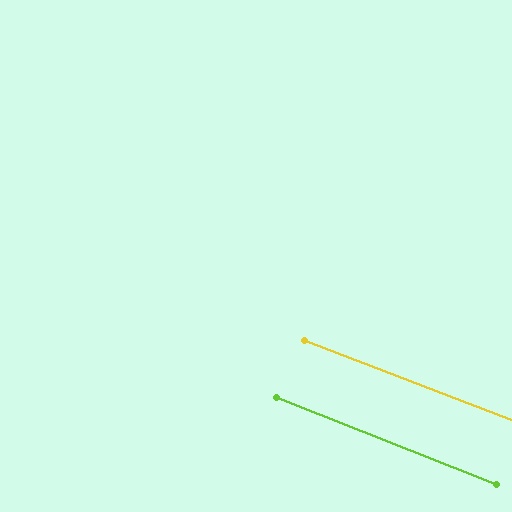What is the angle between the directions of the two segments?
Approximately 1 degree.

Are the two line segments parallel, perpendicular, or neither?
Parallel — their directions differ by only 0.5°.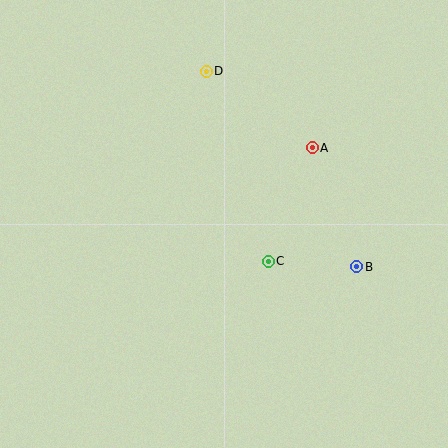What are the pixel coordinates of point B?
Point B is at (357, 267).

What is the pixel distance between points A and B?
The distance between A and B is 127 pixels.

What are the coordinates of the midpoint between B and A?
The midpoint between B and A is at (334, 207).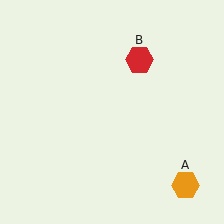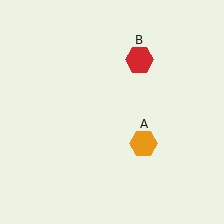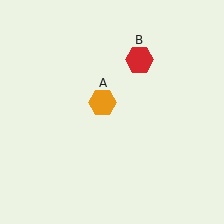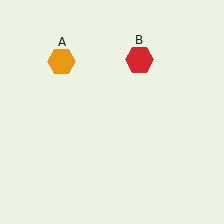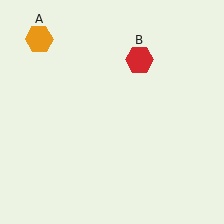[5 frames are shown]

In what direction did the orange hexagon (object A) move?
The orange hexagon (object A) moved up and to the left.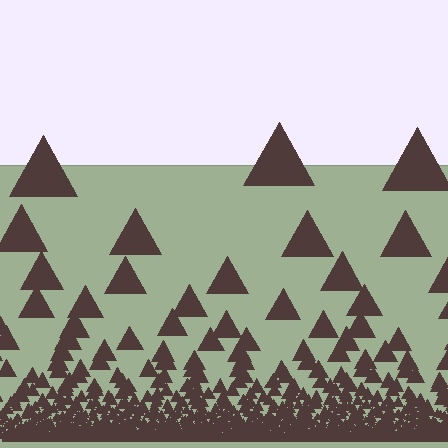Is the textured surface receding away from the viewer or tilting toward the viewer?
The surface appears to tilt toward the viewer. Texture elements get larger and sparser toward the top.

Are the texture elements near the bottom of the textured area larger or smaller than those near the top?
Smaller. The gradient is inverted — elements near the bottom are smaller and denser.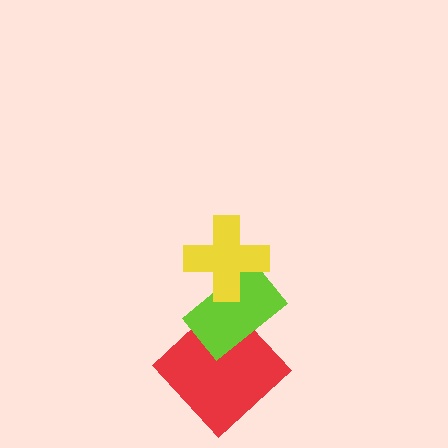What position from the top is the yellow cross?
The yellow cross is 1st from the top.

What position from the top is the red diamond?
The red diamond is 3rd from the top.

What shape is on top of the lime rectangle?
The yellow cross is on top of the lime rectangle.